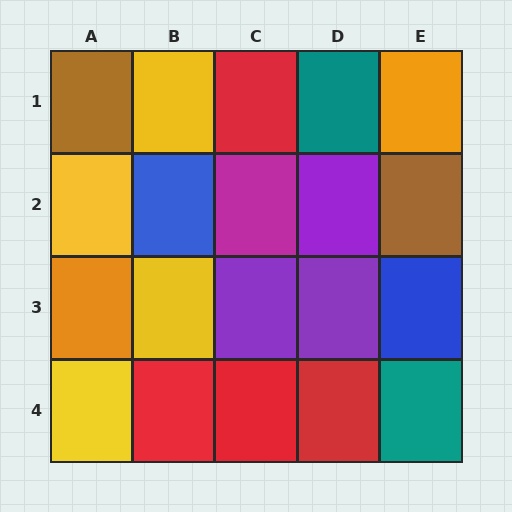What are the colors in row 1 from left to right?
Brown, yellow, red, teal, orange.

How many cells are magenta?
1 cell is magenta.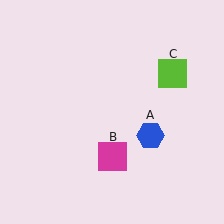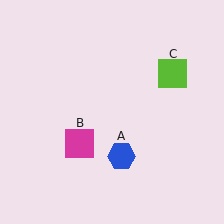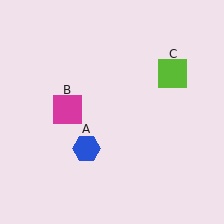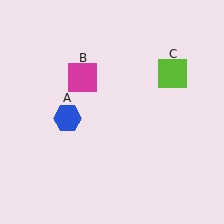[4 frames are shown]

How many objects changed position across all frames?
2 objects changed position: blue hexagon (object A), magenta square (object B).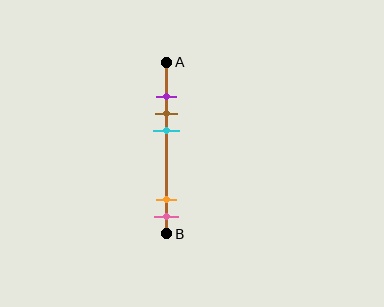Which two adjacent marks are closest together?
The purple and brown marks are the closest adjacent pair.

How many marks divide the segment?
There are 5 marks dividing the segment.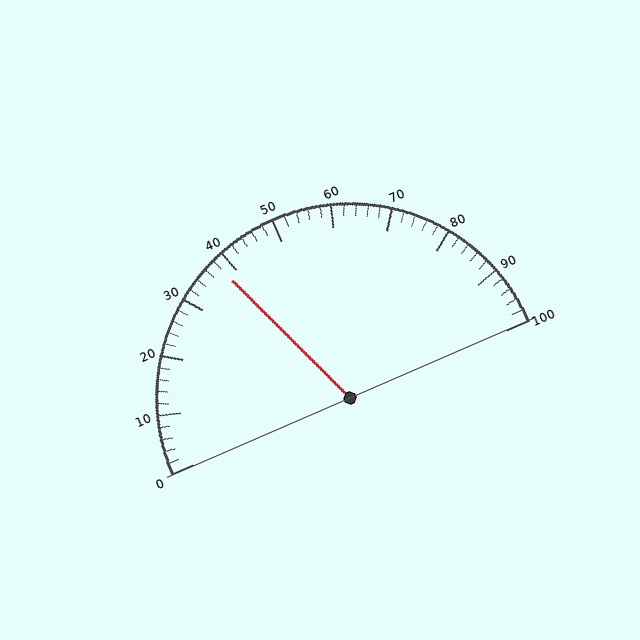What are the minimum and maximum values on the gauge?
The gauge ranges from 0 to 100.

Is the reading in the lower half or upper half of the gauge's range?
The reading is in the lower half of the range (0 to 100).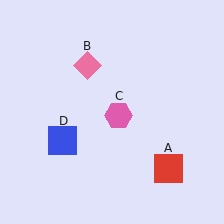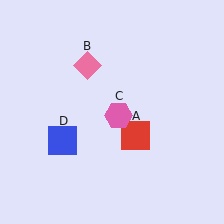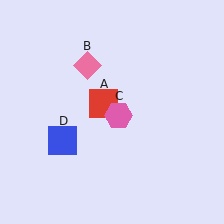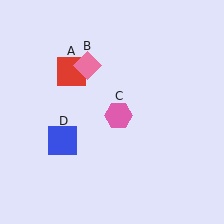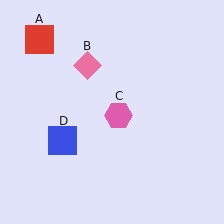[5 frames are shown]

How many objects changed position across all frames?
1 object changed position: red square (object A).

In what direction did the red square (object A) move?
The red square (object A) moved up and to the left.